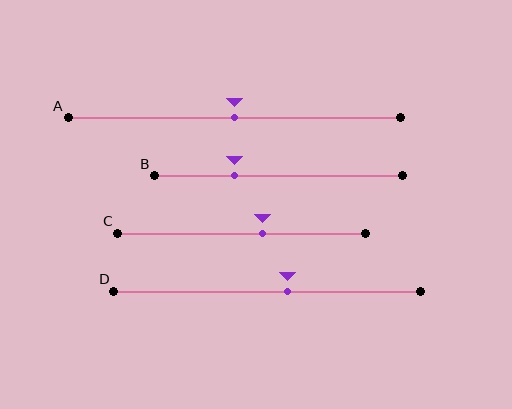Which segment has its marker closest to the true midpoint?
Segment A has its marker closest to the true midpoint.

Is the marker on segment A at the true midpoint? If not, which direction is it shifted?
Yes, the marker on segment A is at the true midpoint.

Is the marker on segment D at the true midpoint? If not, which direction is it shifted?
No, the marker on segment D is shifted to the right by about 7% of the segment length.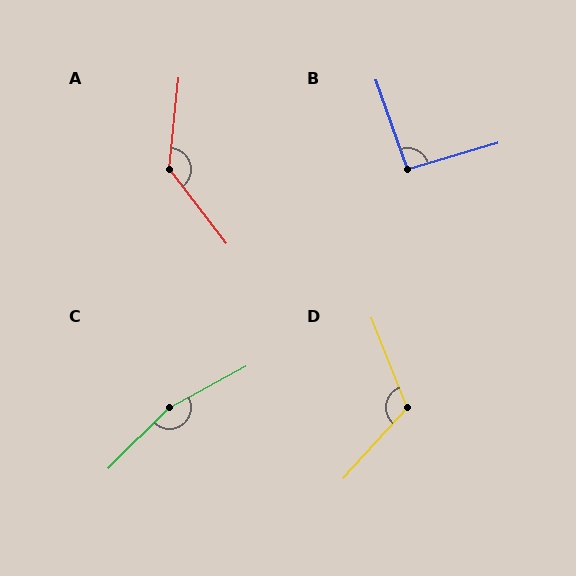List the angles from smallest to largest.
B (93°), D (117°), A (136°), C (164°).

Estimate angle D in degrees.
Approximately 117 degrees.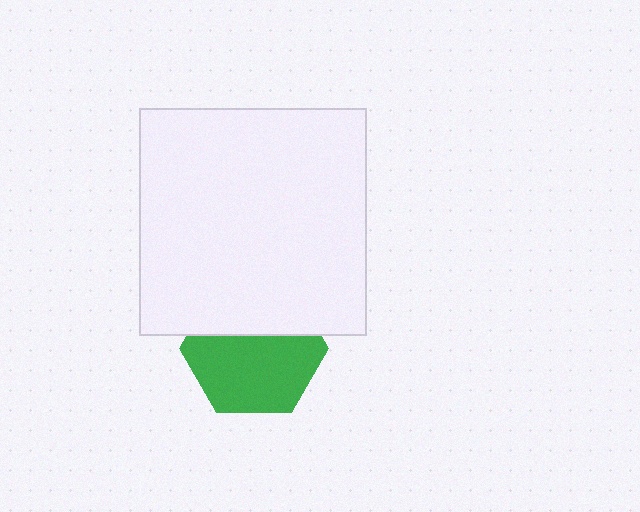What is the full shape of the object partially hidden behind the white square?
The partially hidden object is a green hexagon.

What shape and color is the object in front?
The object in front is a white square.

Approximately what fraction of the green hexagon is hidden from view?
Roughly 38% of the green hexagon is hidden behind the white square.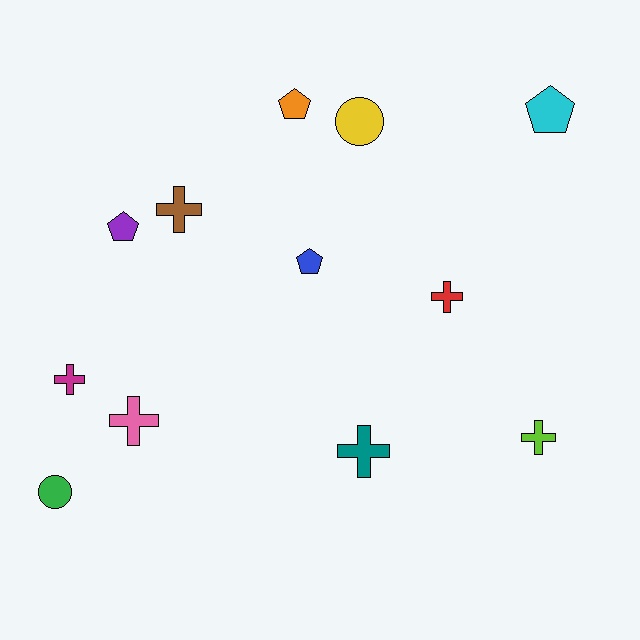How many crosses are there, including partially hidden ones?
There are 6 crosses.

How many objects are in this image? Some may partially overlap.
There are 12 objects.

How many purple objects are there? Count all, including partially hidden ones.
There is 1 purple object.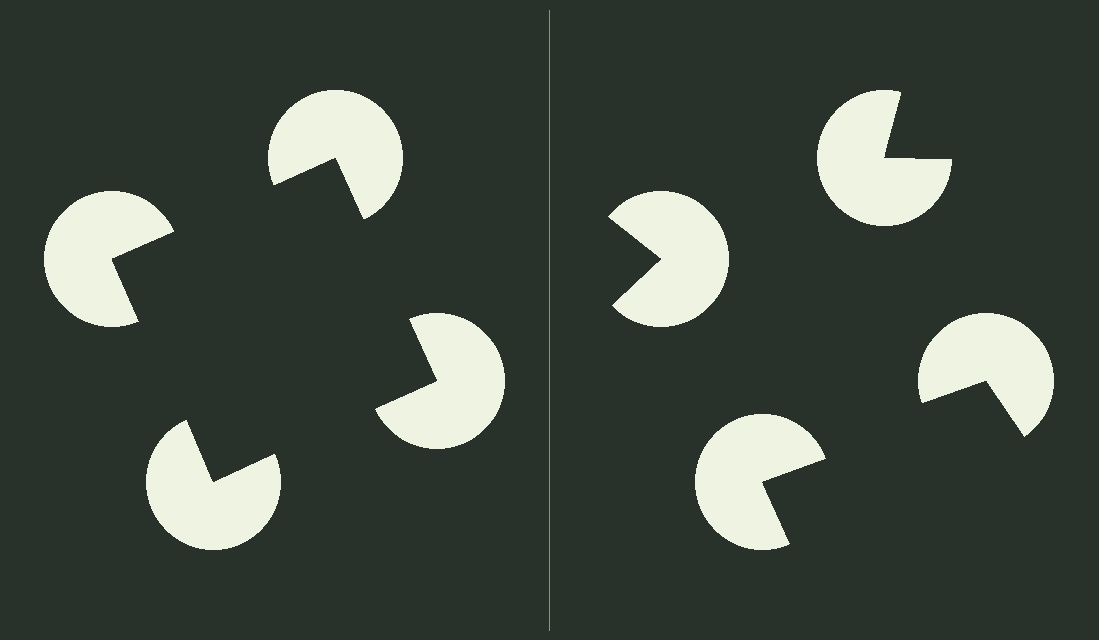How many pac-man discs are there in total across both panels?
8 — 4 on each side.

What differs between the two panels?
The pac-man discs are positioned identically on both sides; only the wedge orientations differ. On the left they align to a square; on the right they are misaligned.